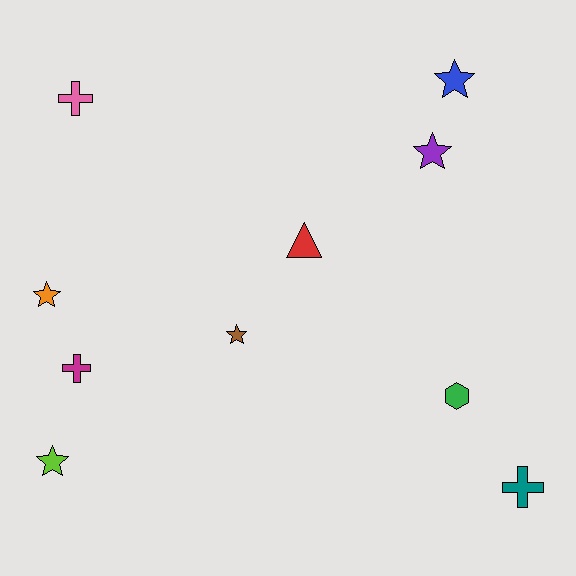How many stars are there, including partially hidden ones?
There are 5 stars.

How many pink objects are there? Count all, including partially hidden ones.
There is 1 pink object.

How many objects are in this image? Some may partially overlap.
There are 10 objects.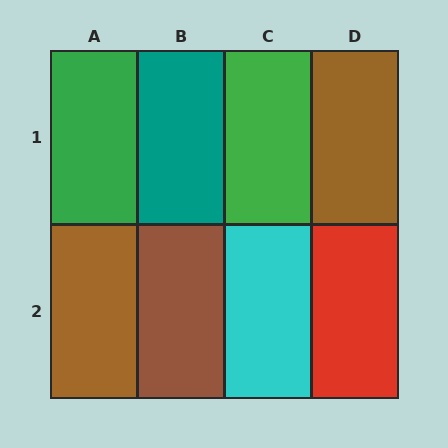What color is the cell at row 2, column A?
Brown.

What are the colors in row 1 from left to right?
Green, teal, green, brown.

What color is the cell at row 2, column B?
Brown.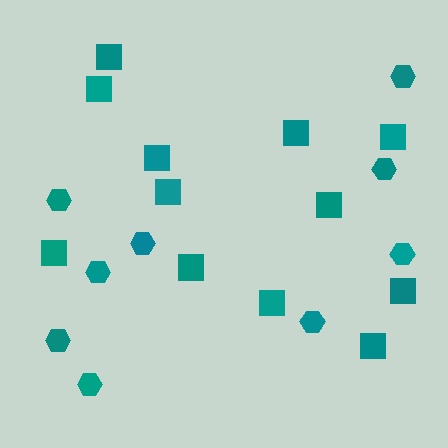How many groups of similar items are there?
There are 2 groups: one group of squares (12) and one group of hexagons (9).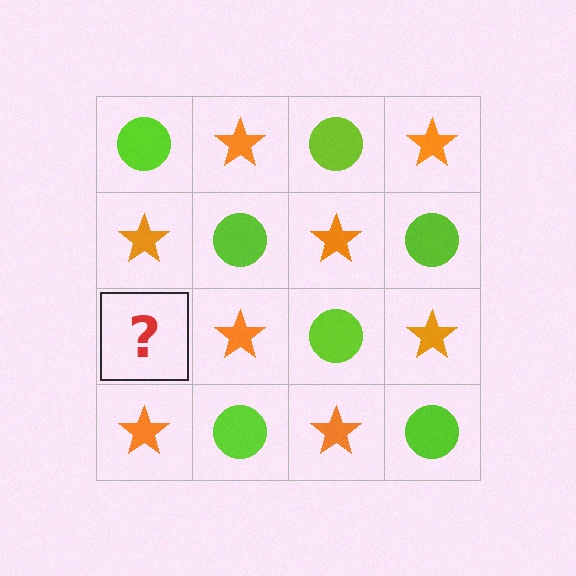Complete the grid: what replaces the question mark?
The question mark should be replaced with a lime circle.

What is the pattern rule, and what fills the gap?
The rule is that it alternates lime circle and orange star in a checkerboard pattern. The gap should be filled with a lime circle.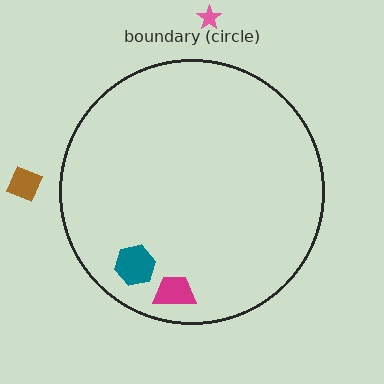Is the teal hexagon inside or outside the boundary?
Inside.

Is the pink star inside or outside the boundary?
Outside.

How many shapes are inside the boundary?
2 inside, 2 outside.